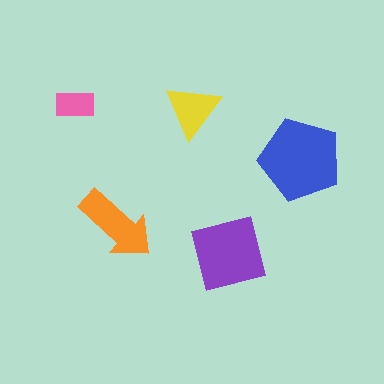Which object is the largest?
The blue pentagon.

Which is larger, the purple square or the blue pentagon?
The blue pentagon.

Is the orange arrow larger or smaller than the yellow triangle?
Larger.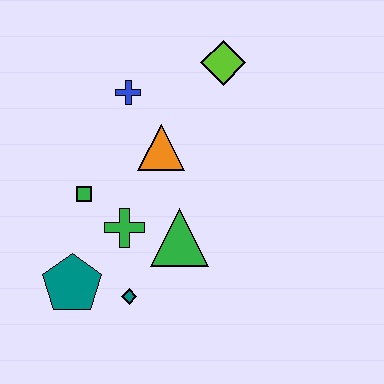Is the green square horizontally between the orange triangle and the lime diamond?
No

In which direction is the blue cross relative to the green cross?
The blue cross is above the green cross.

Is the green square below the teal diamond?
No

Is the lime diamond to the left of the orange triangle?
No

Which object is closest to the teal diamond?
The teal pentagon is closest to the teal diamond.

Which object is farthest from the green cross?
The lime diamond is farthest from the green cross.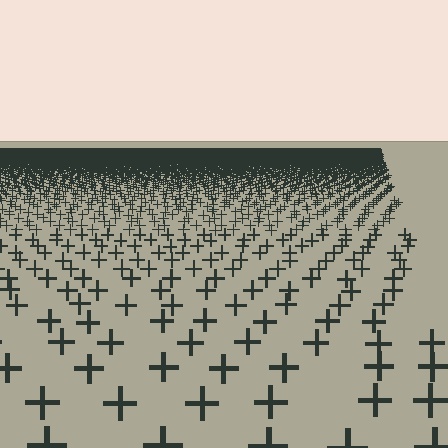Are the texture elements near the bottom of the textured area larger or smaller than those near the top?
Larger. Near the bottom, elements are closer to the viewer and appear at a bigger on-screen size.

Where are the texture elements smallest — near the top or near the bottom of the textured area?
Near the top.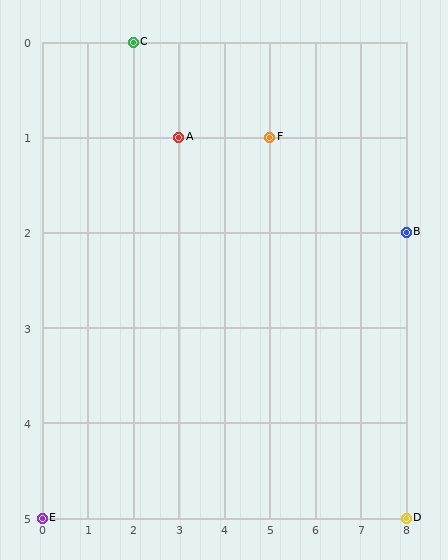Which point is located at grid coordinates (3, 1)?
Point A is at (3, 1).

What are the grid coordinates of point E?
Point E is at grid coordinates (0, 5).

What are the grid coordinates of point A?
Point A is at grid coordinates (3, 1).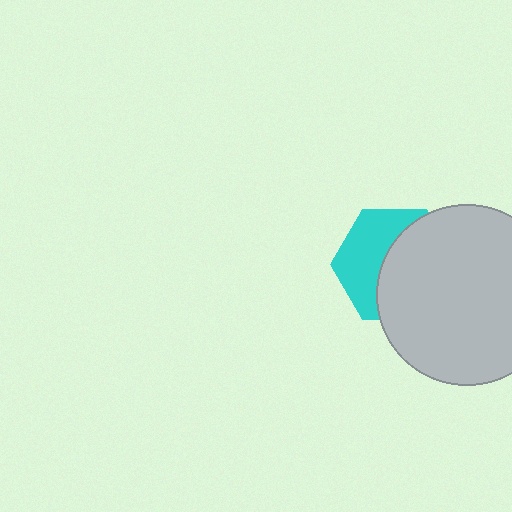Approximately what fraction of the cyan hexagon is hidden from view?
Roughly 55% of the cyan hexagon is hidden behind the light gray circle.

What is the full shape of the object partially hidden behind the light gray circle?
The partially hidden object is a cyan hexagon.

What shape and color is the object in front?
The object in front is a light gray circle.